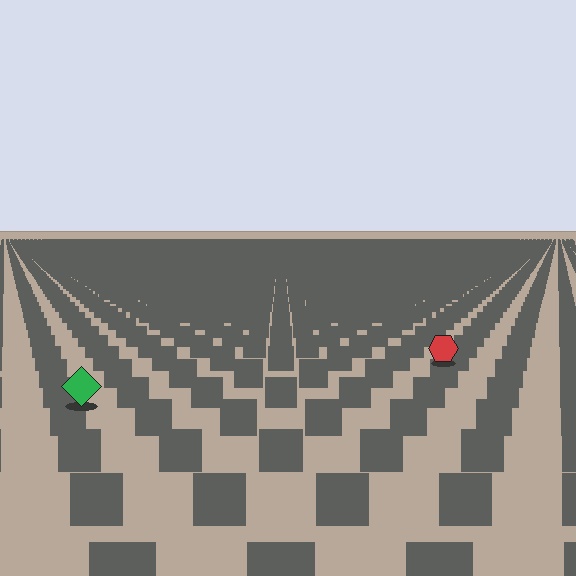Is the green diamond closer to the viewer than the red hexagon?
Yes. The green diamond is closer — you can tell from the texture gradient: the ground texture is coarser near it.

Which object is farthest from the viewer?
The red hexagon is farthest from the viewer. It appears smaller and the ground texture around it is denser.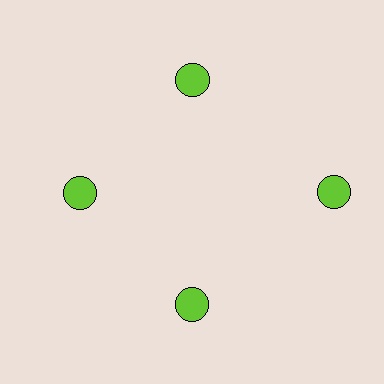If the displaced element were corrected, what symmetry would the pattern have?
It would have 4-fold rotational symmetry — the pattern would map onto itself every 90 degrees.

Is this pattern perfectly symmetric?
No. The 4 lime circles are arranged in a ring, but one element near the 3 o'clock position is pushed outward from the center, breaking the 4-fold rotational symmetry.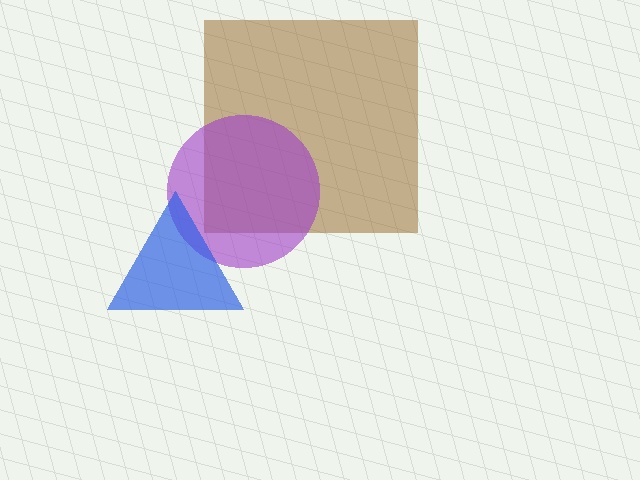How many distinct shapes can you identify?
There are 3 distinct shapes: a brown square, a purple circle, a blue triangle.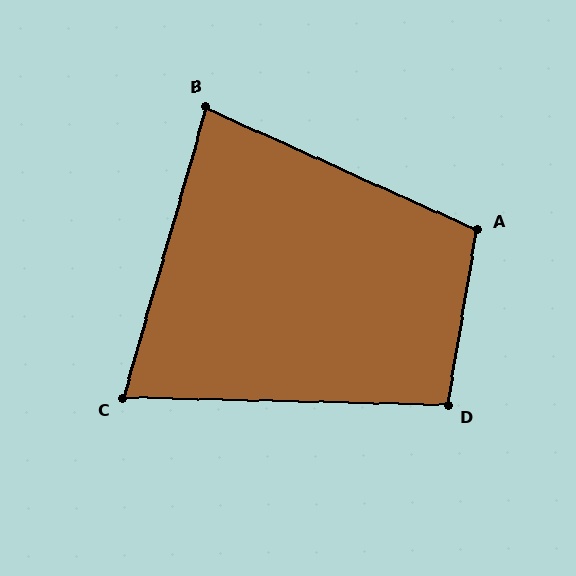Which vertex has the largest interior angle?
A, at approximately 105 degrees.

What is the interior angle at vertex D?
Approximately 98 degrees (obtuse).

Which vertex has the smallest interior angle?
C, at approximately 75 degrees.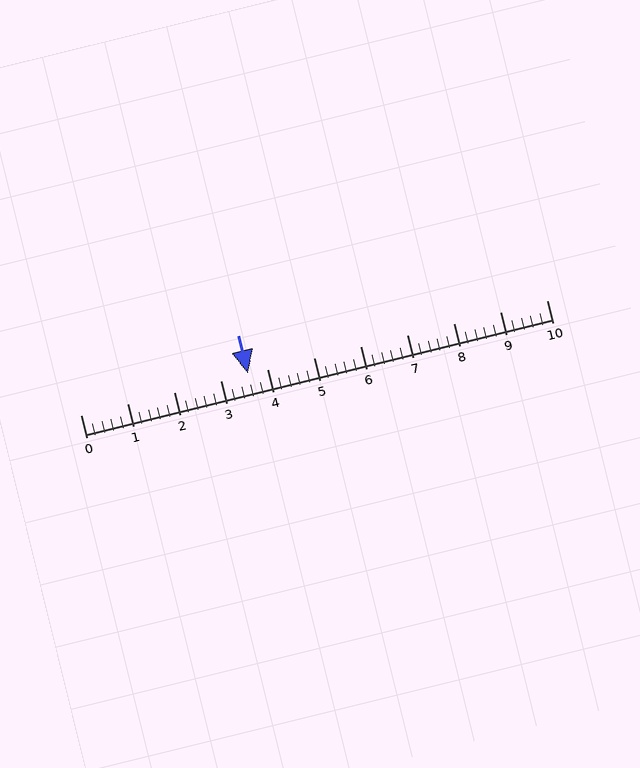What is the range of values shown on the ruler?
The ruler shows values from 0 to 10.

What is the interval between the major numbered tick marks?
The major tick marks are spaced 1 units apart.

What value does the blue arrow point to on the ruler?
The blue arrow points to approximately 3.6.